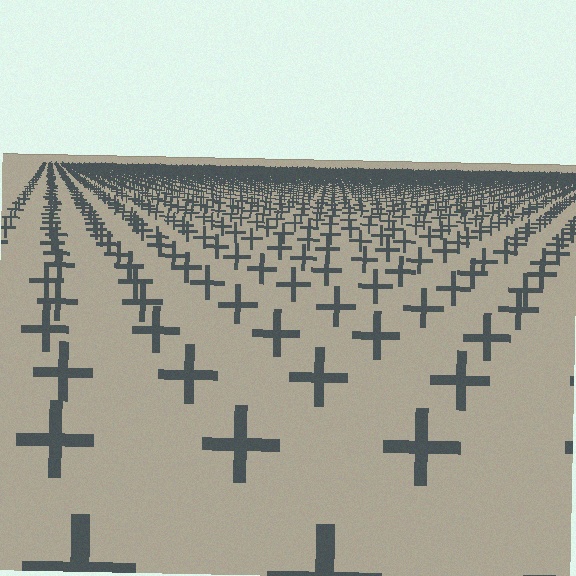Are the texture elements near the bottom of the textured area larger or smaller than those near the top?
Larger. Near the bottom, elements are closer to the viewer and appear at a bigger on-screen size.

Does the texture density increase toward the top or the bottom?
Density increases toward the top.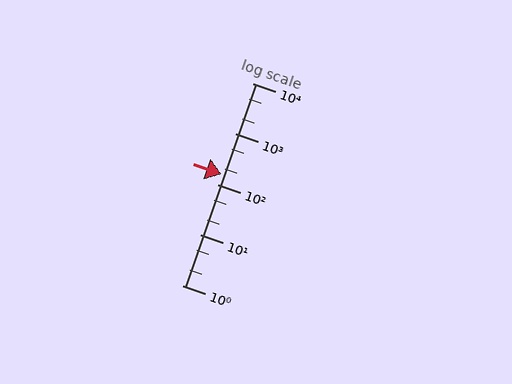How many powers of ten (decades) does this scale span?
The scale spans 4 decades, from 1 to 10000.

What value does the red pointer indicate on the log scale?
The pointer indicates approximately 160.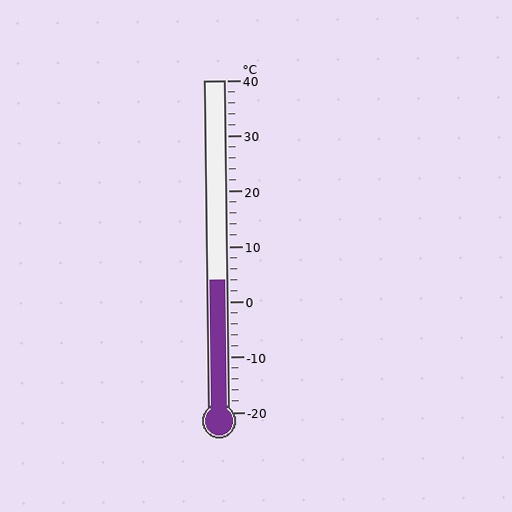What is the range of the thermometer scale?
The thermometer scale ranges from -20°C to 40°C.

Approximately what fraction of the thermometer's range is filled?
The thermometer is filled to approximately 40% of its range.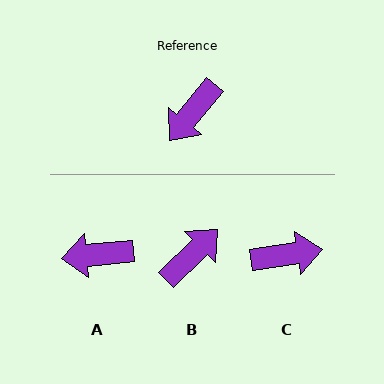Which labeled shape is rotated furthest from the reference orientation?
B, about 174 degrees away.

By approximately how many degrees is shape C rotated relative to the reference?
Approximately 138 degrees counter-clockwise.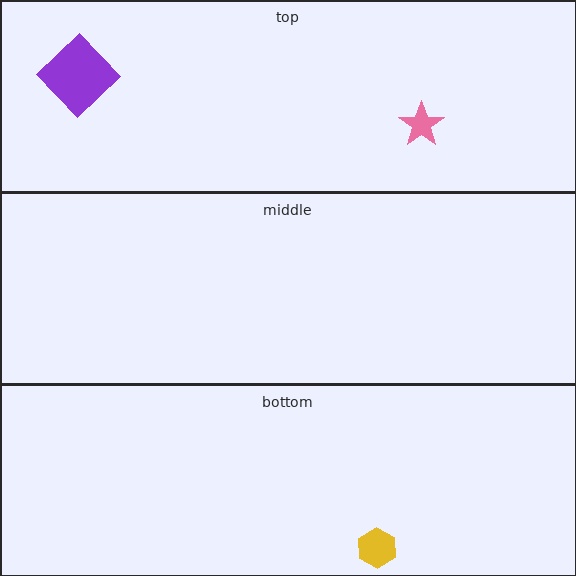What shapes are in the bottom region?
The yellow hexagon.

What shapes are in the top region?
The pink star, the purple diamond.